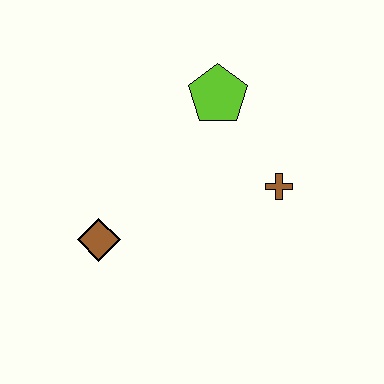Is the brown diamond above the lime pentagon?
No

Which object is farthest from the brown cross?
The brown diamond is farthest from the brown cross.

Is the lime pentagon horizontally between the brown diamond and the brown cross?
Yes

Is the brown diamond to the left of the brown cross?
Yes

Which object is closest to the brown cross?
The lime pentagon is closest to the brown cross.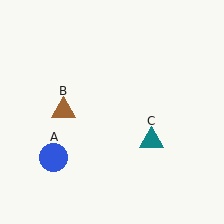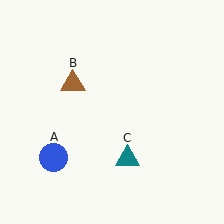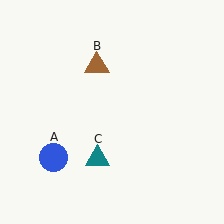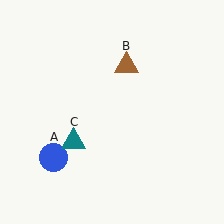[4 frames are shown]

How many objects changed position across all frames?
2 objects changed position: brown triangle (object B), teal triangle (object C).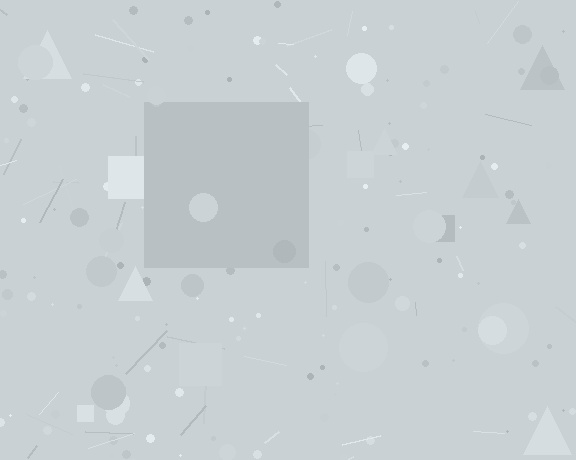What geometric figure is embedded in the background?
A square is embedded in the background.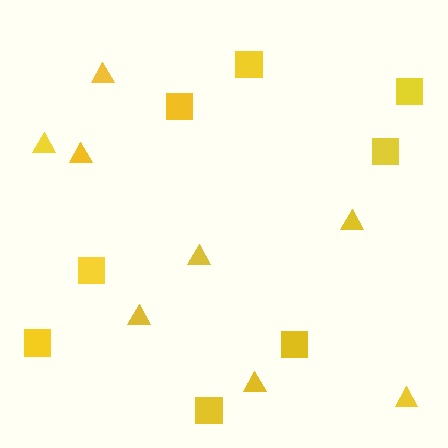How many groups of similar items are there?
There are 2 groups: one group of triangles (8) and one group of squares (8).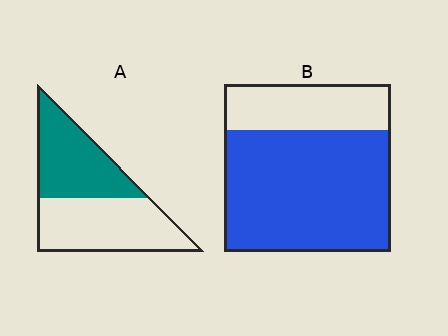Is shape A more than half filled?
Roughly half.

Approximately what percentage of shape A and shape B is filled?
A is approximately 45% and B is approximately 75%.